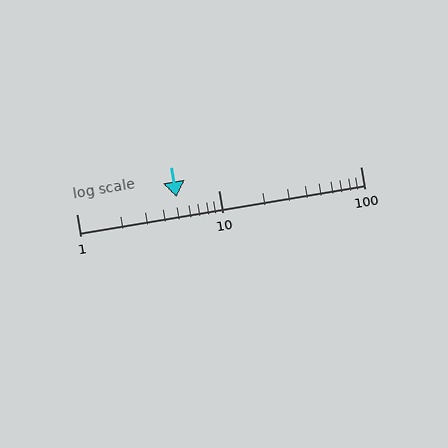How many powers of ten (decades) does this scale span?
The scale spans 2 decades, from 1 to 100.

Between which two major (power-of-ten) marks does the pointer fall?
The pointer is between 1 and 10.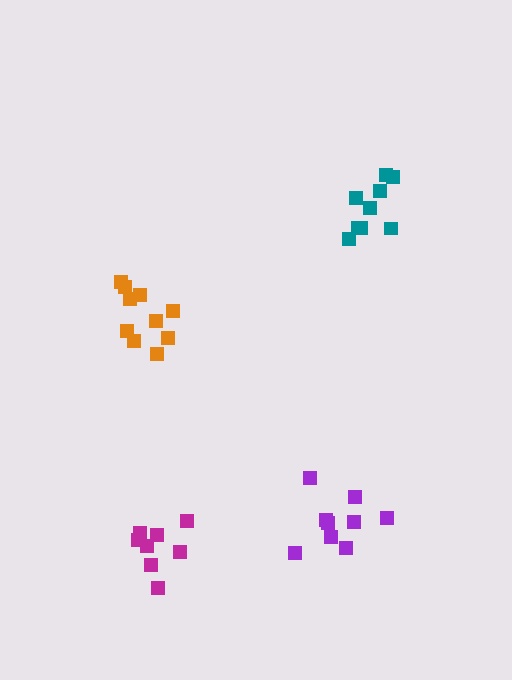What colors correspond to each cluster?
The clusters are colored: magenta, purple, teal, orange.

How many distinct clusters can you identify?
There are 4 distinct clusters.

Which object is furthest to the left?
The orange cluster is leftmost.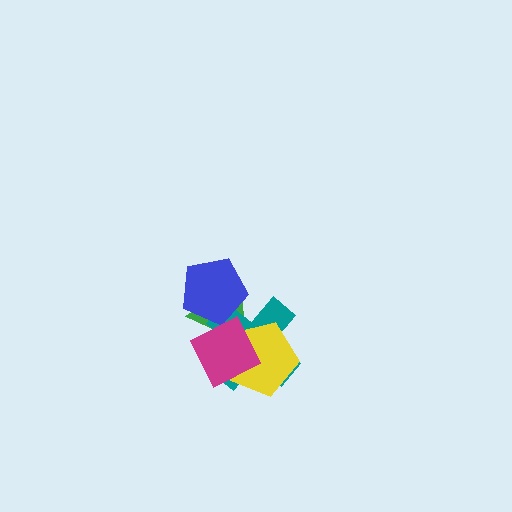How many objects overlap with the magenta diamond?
4 objects overlap with the magenta diamond.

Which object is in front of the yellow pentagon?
The magenta diamond is in front of the yellow pentagon.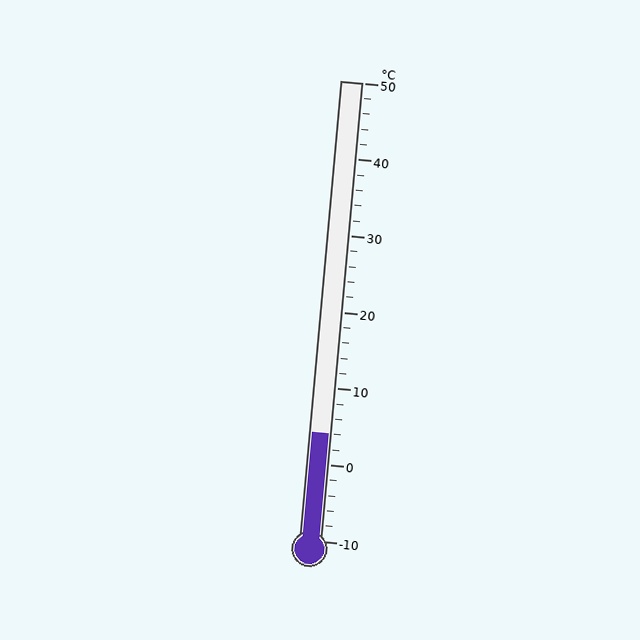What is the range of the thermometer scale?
The thermometer scale ranges from -10°C to 50°C.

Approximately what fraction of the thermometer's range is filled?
The thermometer is filled to approximately 25% of its range.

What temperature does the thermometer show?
The thermometer shows approximately 4°C.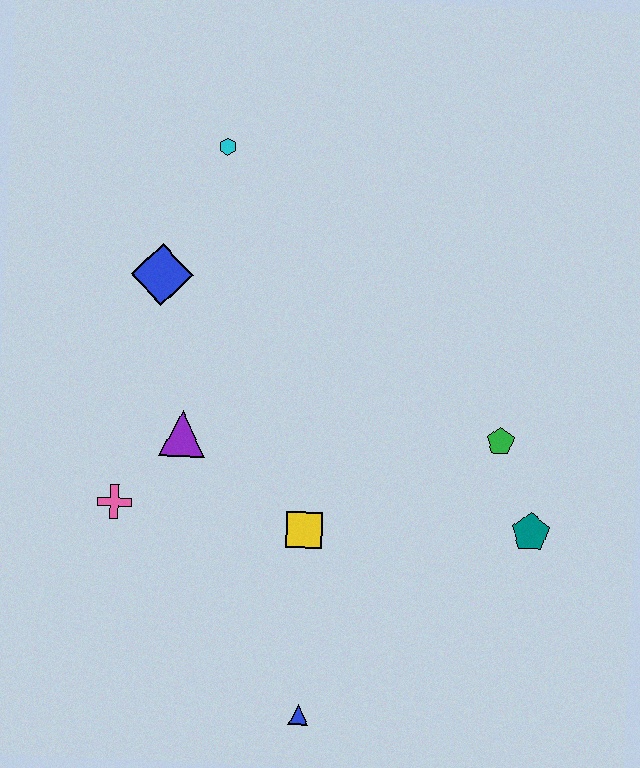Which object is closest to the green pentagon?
The teal pentagon is closest to the green pentagon.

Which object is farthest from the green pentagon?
The cyan hexagon is farthest from the green pentagon.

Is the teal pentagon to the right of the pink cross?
Yes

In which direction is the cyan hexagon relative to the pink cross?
The cyan hexagon is above the pink cross.